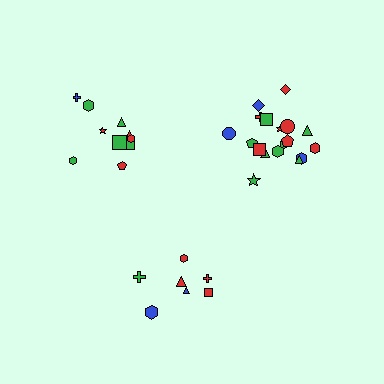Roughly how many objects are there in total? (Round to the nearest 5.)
Roughly 35 objects in total.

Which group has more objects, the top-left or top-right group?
The top-right group.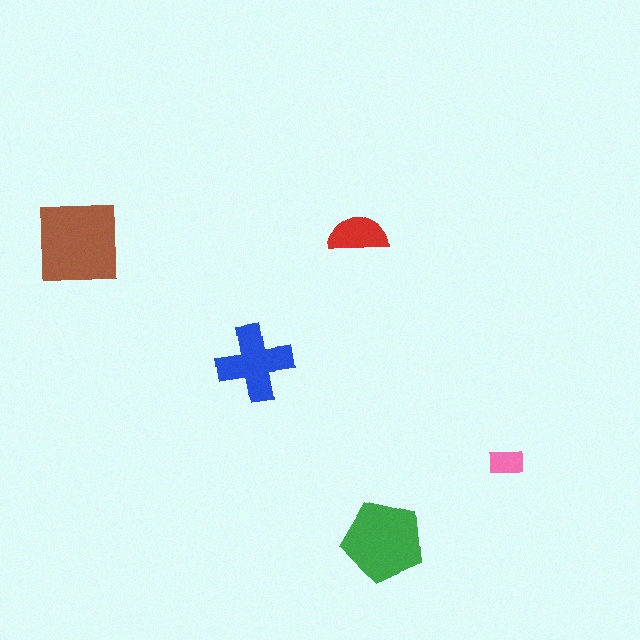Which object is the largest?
The brown square.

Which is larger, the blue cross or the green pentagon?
The green pentagon.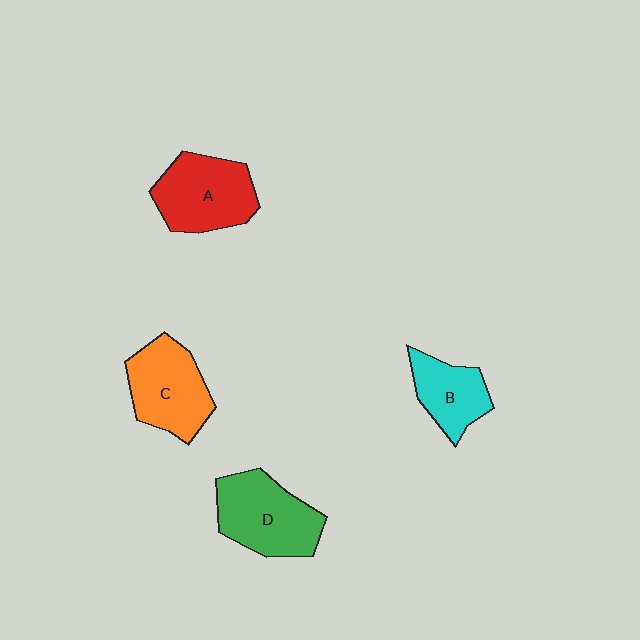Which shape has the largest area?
Shape D (green).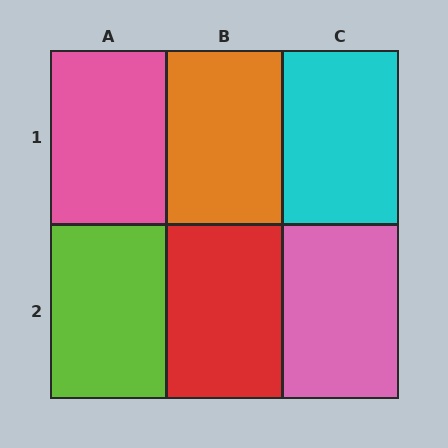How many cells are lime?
1 cell is lime.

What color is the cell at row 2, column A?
Lime.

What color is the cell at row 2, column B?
Red.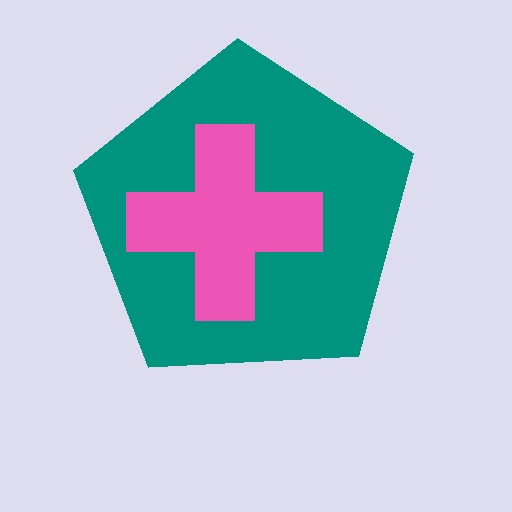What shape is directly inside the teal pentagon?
The pink cross.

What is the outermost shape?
The teal pentagon.